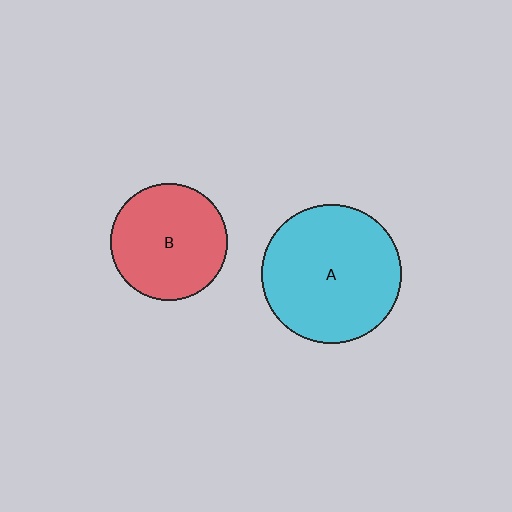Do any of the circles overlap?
No, none of the circles overlap.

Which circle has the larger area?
Circle A (cyan).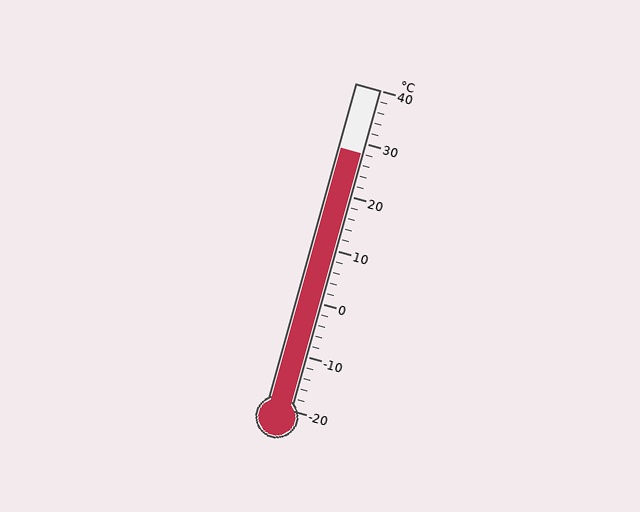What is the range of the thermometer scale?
The thermometer scale ranges from -20°C to 40°C.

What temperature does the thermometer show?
The thermometer shows approximately 28°C.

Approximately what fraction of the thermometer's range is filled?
The thermometer is filled to approximately 80% of its range.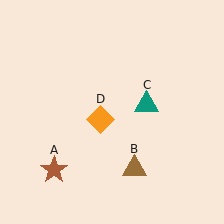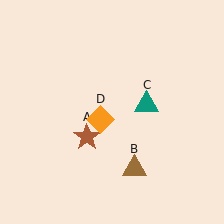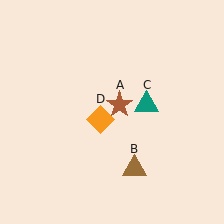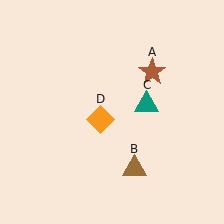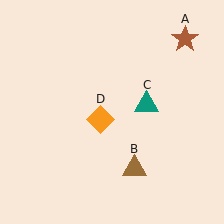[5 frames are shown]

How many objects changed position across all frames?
1 object changed position: brown star (object A).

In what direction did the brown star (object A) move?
The brown star (object A) moved up and to the right.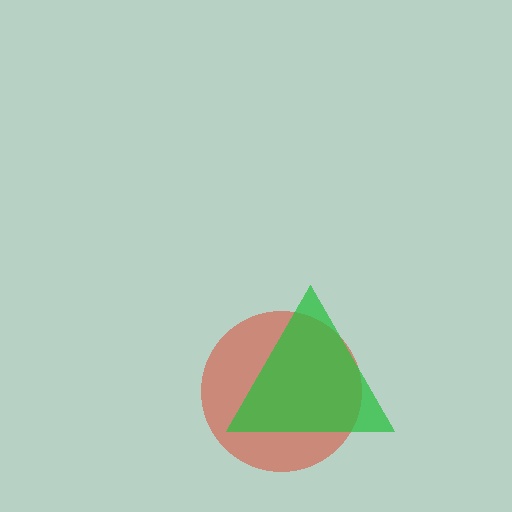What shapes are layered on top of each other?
The layered shapes are: a red circle, a green triangle.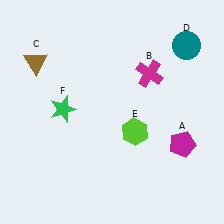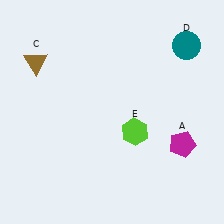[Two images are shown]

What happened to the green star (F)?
The green star (F) was removed in Image 2. It was in the top-left area of Image 1.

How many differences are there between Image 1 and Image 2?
There are 2 differences between the two images.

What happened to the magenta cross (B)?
The magenta cross (B) was removed in Image 2. It was in the top-right area of Image 1.